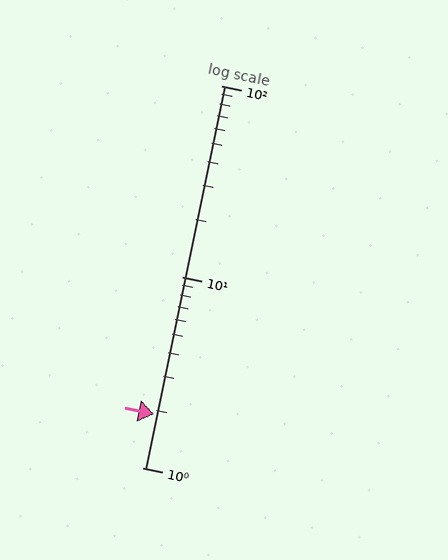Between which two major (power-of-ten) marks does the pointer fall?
The pointer is between 1 and 10.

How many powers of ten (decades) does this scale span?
The scale spans 2 decades, from 1 to 100.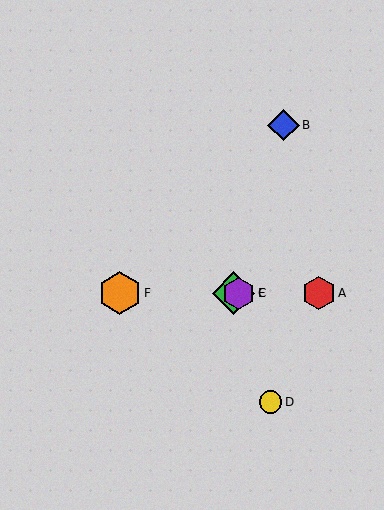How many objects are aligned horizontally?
4 objects (A, C, E, F) are aligned horizontally.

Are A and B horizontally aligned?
No, A is at y≈293 and B is at y≈125.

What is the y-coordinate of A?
Object A is at y≈293.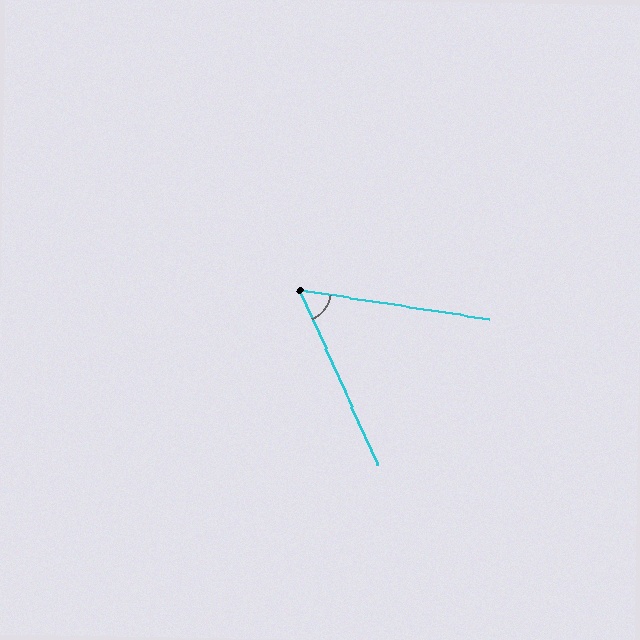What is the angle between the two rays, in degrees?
Approximately 57 degrees.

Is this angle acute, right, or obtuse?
It is acute.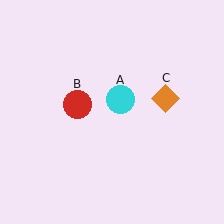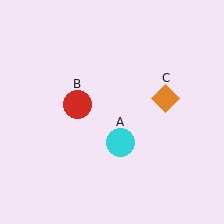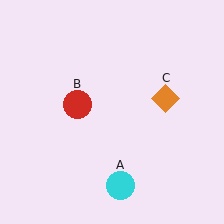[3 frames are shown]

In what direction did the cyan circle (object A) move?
The cyan circle (object A) moved down.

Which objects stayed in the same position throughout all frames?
Red circle (object B) and orange diamond (object C) remained stationary.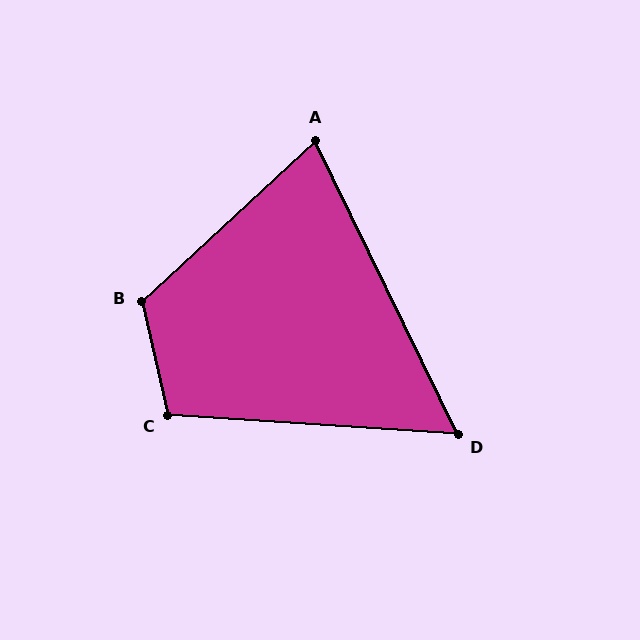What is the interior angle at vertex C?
Approximately 107 degrees (obtuse).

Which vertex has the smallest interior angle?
D, at approximately 60 degrees.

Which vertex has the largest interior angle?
B, at approximately 120 degrees.